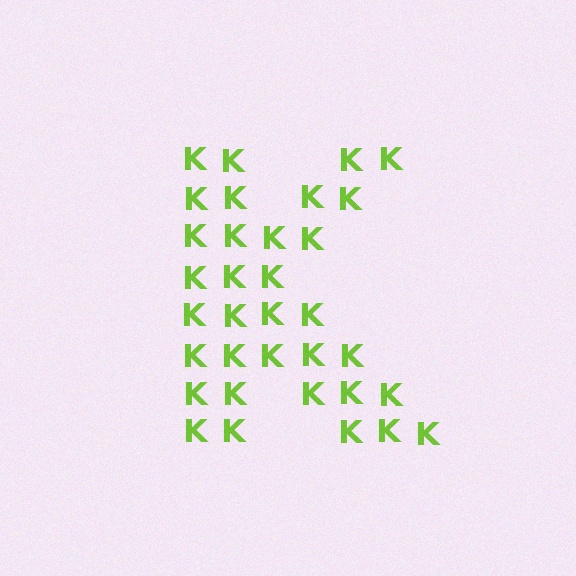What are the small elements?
The small elements are letter K's.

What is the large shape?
The large shape is the letter K.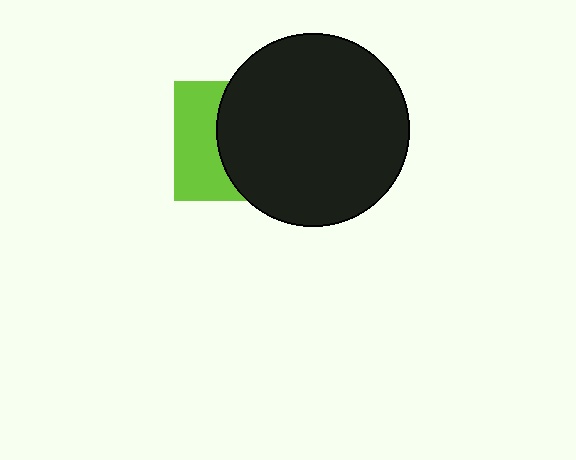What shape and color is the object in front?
The object in front is a black circle.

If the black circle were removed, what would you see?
You would see the complete lime square.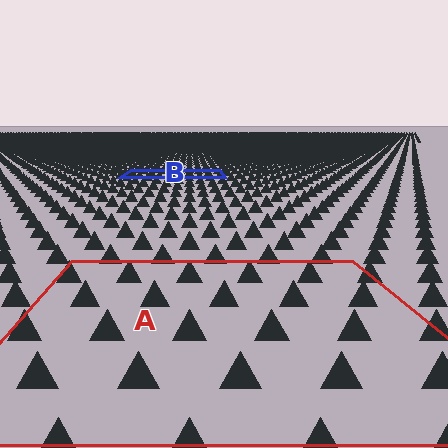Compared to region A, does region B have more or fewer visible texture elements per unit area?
Region B has more texture elements per unit area — they are packed more densely because it is farther away.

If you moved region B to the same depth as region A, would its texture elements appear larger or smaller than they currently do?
They would appear larger. At a closer depth, the same texture elements are projected at a bigger on-screen size.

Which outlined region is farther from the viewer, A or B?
Region B is farther from the viewer — the texture elements inside it appear smaller and more densely packed.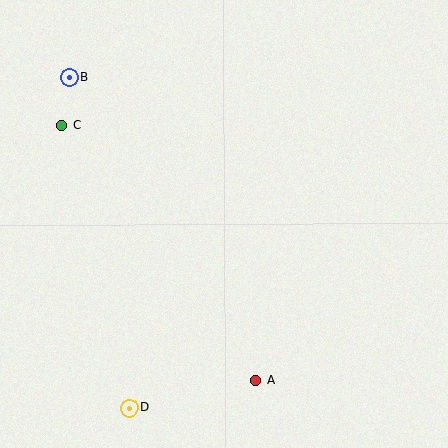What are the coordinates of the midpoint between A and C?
The midpoint between A and C is at (159, 253).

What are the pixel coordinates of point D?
Point D is at (129, 408).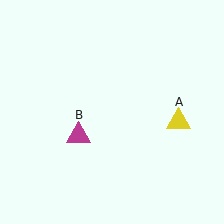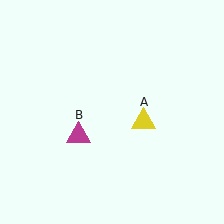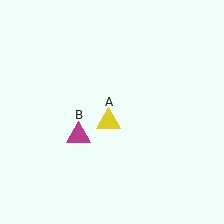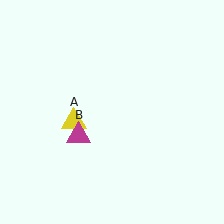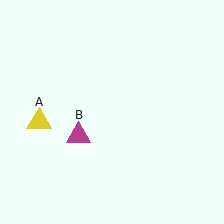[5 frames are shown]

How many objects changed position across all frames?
1 object changed position: yellow triangle (object A).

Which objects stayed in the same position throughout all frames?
Magenta triangle (object B) remained stationary.